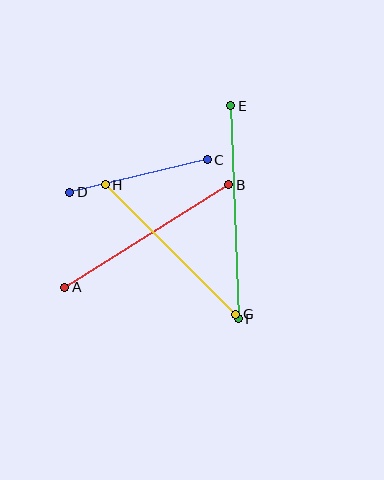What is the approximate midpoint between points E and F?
The midpoint is at approximately (235, 212) pixels.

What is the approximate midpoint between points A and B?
The midpoint is at approximately (147, 236) pixels.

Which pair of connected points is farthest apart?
Points E and F are farthest apart.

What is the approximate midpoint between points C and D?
The midpoint is at approximately (138, 176) pixels.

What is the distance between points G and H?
The distance is approximately 183 pixels.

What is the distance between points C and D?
The distance is approximately 142 pixels.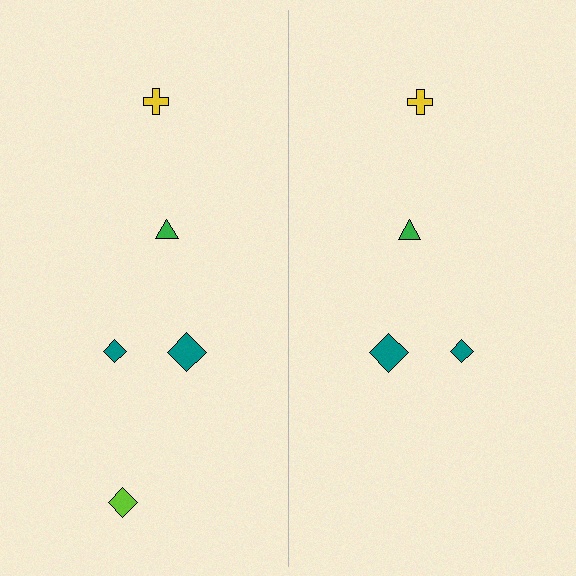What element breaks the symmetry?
A lime diamond is missing from the right side.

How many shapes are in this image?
There are 9 shapes in this image.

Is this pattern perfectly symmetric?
No, the pattern is not perfectly symmetric. A lime diamond is missing from the right side.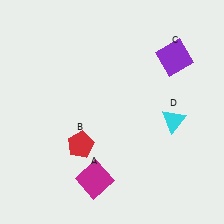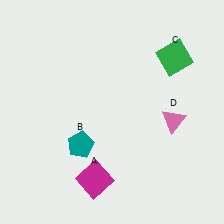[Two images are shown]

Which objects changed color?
B changed from red to teal. C changed from purple to green. D changed from cyan to pink.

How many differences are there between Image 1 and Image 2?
There are 3 differences between the two images.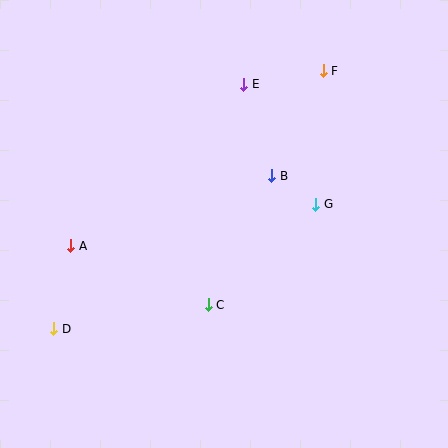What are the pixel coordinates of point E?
Point E is at (244, 84).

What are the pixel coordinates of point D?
Point D is at (54, 329).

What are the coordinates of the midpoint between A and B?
The midpoint between A and B is at (171, 211).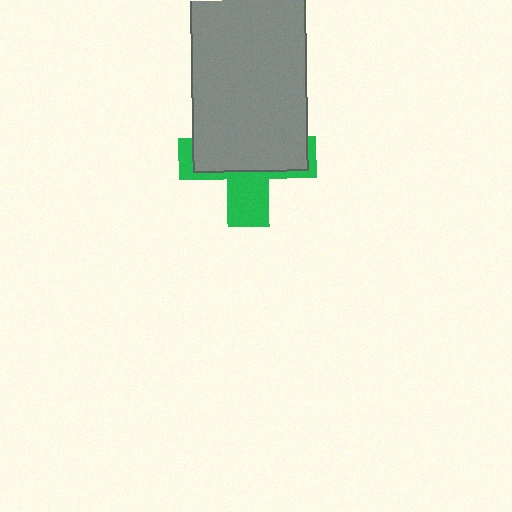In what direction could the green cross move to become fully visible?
The green cross could move down. That would shift it out from behind the gray rectangle entirely.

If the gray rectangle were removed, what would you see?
You would see the complete green cross.